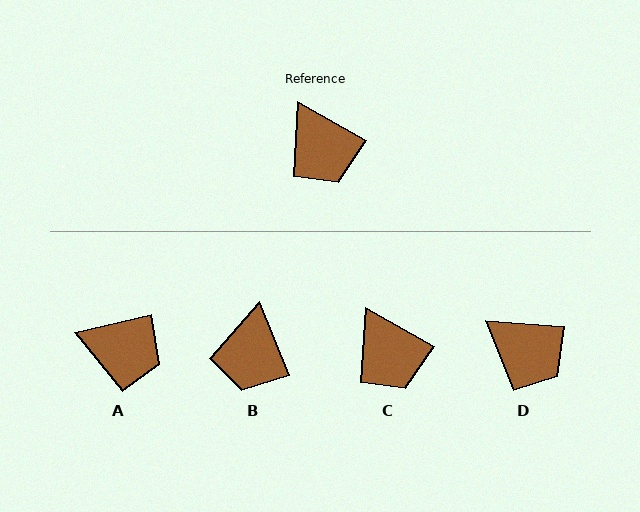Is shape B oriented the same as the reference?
No, it is off by about 38 degrees.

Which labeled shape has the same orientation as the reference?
C.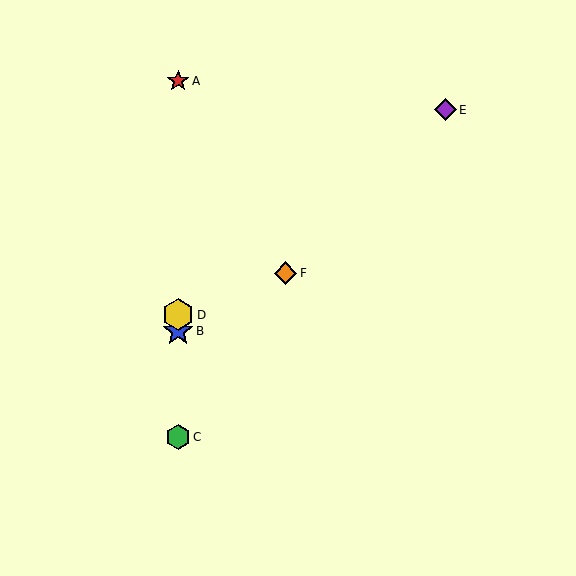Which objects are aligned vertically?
Objects A, B, C, D are aligned vertically.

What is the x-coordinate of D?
Object D is at x≈178.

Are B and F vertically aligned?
No, B is at x≈178 and F is at x≈285.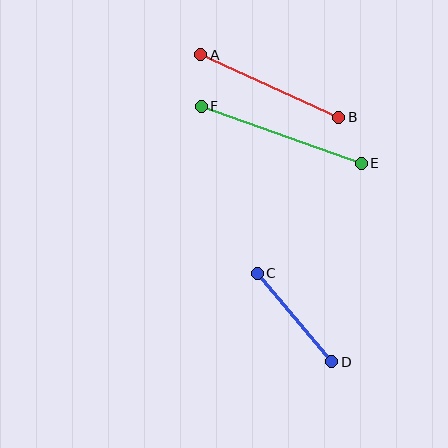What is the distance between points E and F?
The distance is approximately 170 pixels.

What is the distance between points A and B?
The distance is approximately 151 pixels.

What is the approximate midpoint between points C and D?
The midpoint is at approximately (295, 318) pixels.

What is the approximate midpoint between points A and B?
The midpoint is at approximately (270, 86) pixels.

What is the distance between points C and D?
The distance is approximately 116 pixels.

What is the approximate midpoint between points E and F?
The midpoint is at approximately (281, 135) pixels.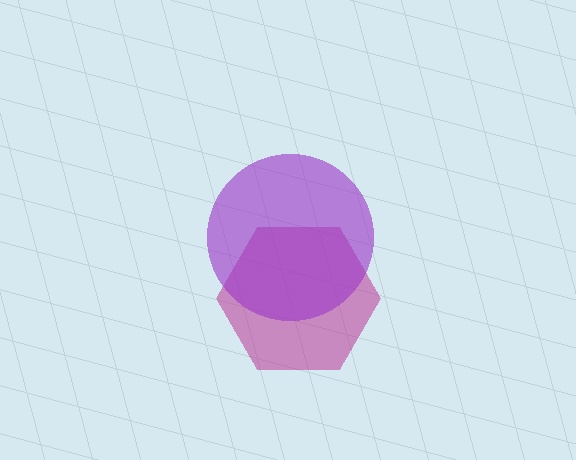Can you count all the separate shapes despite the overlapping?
Yes, there are 2 separate shapes.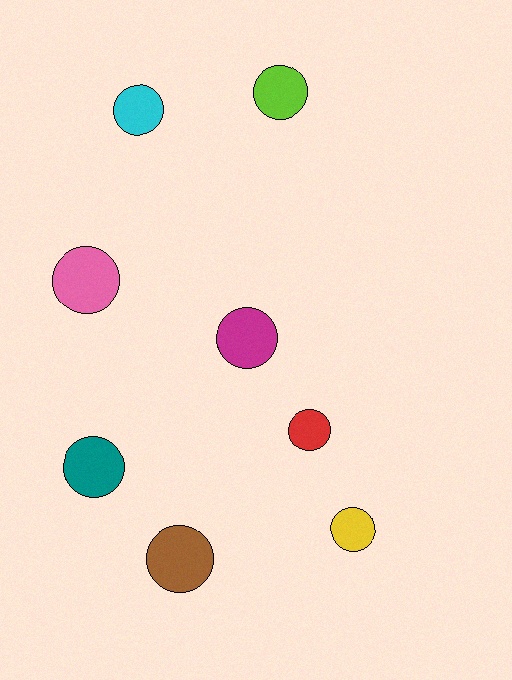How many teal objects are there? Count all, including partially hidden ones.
There is 1 teal object.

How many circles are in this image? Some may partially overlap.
There are 8 circles.